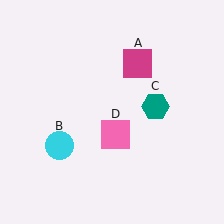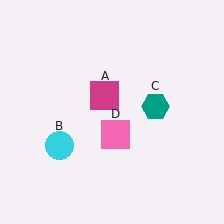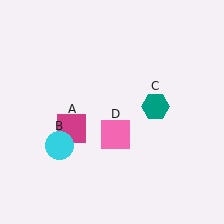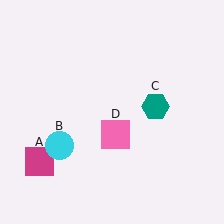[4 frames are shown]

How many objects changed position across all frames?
1 object changed position: magenta square (object A).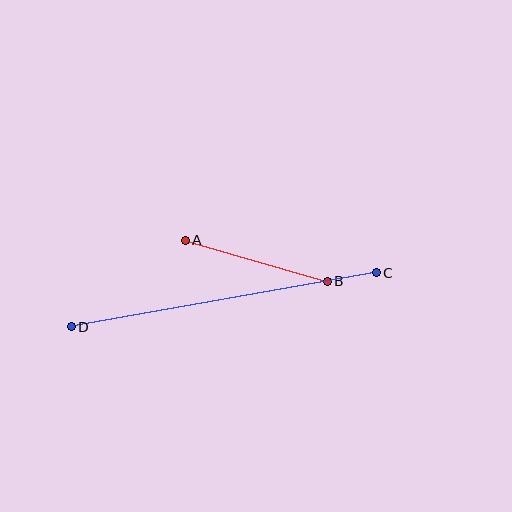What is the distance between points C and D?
The distance is approximately 310 pixels.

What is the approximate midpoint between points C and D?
The midpoint is at approximately (224, 300) pixels.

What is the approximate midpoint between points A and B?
The midpoint is at approximately (256, 261) pixels.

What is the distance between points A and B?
The distance is approximately 148 pixels.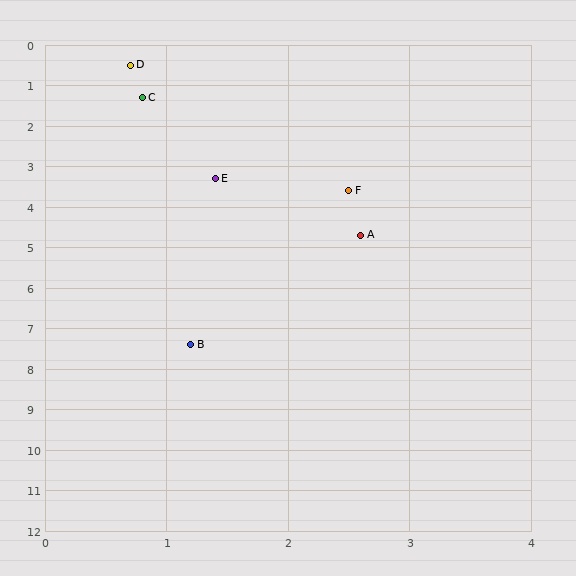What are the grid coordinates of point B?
Point B is at approximately (1.2, 7.4).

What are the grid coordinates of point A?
Point A is at approximately (2.6, 4.7).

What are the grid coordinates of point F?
Point F is at approximately (2.5, 3.6).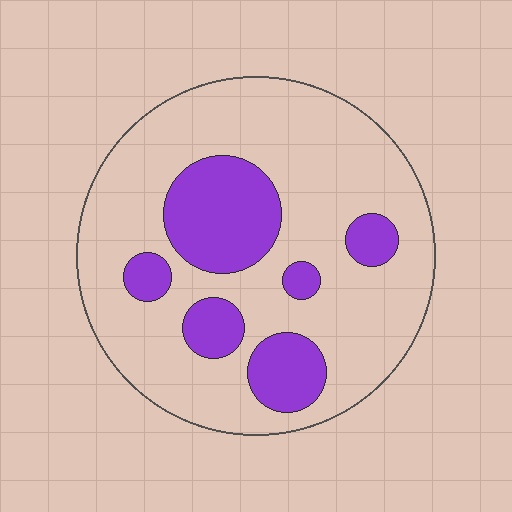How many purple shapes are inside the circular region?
6.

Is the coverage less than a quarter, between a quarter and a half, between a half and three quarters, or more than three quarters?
Less than a quarter.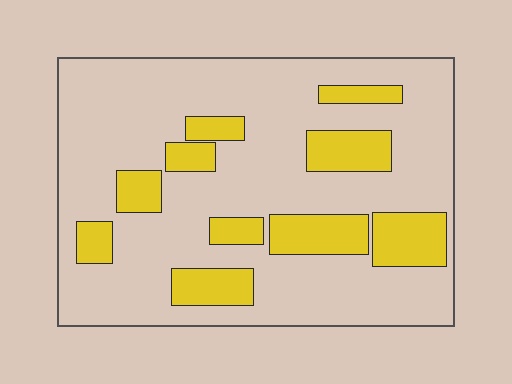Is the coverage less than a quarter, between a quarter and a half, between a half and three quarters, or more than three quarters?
Less than a quarter.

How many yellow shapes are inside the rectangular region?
10.